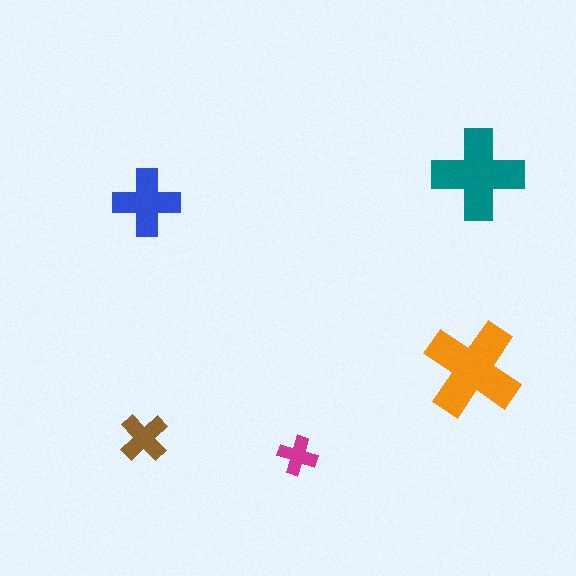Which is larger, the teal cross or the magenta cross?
The teal one.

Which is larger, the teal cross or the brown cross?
The teal one.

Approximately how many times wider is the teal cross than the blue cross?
About 1.5 times wider.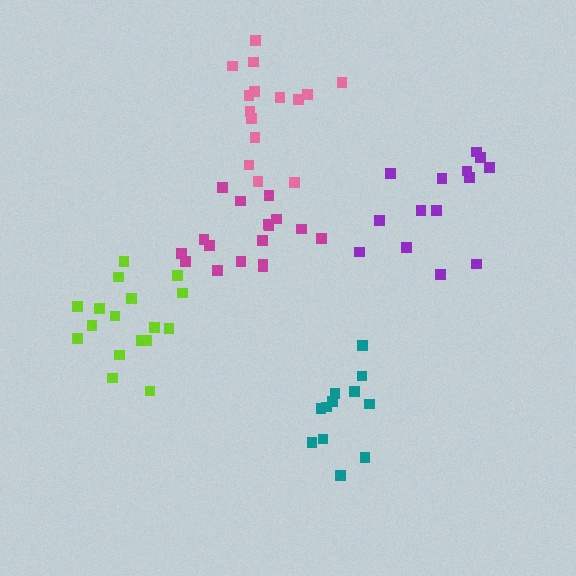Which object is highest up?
The pink cluster is topmost.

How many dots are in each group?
Group 1: 14 dots, Group 2: 15 dots, Group 3: 12 dots, Group 4: 17 dots, Group 5: 17 dots (75 total).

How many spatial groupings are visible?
There are 5 spatial groupings.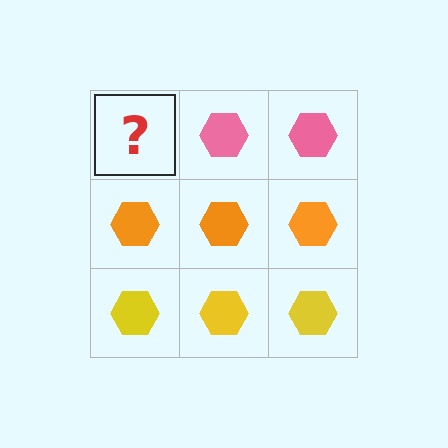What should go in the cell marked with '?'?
The missing cell should contain a pink hexagon.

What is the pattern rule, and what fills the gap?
The rule is that each row has a consistent color. The gap should be filled with a pink hexagon.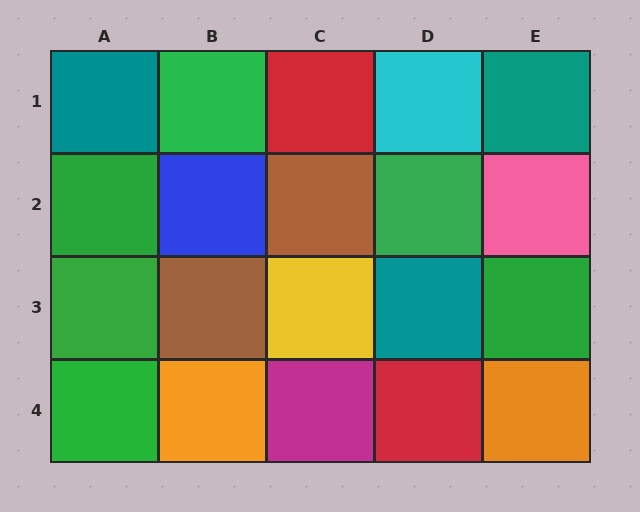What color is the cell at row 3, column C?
Yellow.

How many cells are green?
6 cells are green.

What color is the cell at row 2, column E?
Pink.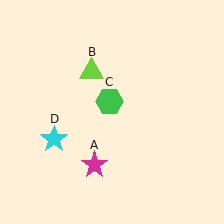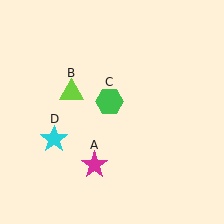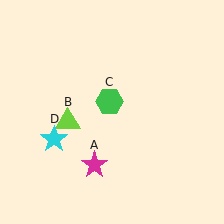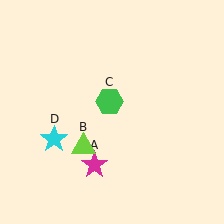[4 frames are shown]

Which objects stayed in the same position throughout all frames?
Magenta star (object A) and green hexagon (object C) and cyan star (object D) remained stationary.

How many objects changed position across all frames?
1 object changed position: lime triangle (object B).